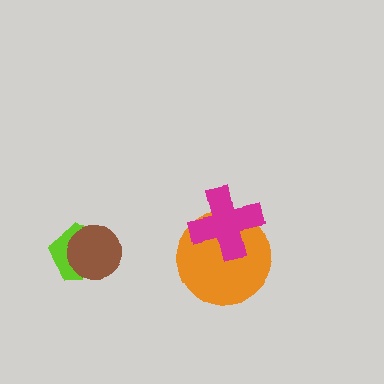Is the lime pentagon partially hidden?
Yes, it is partially covered by another shape.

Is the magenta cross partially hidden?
No, no other shape covers it.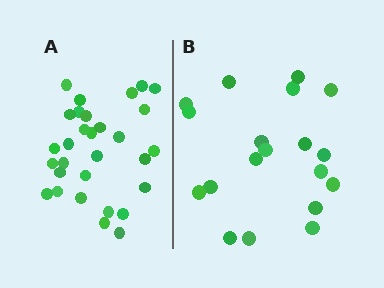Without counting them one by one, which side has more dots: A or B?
Region A (the left region) has more dots.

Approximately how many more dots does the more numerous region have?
Region A has roughly 12 or so more dots than region B.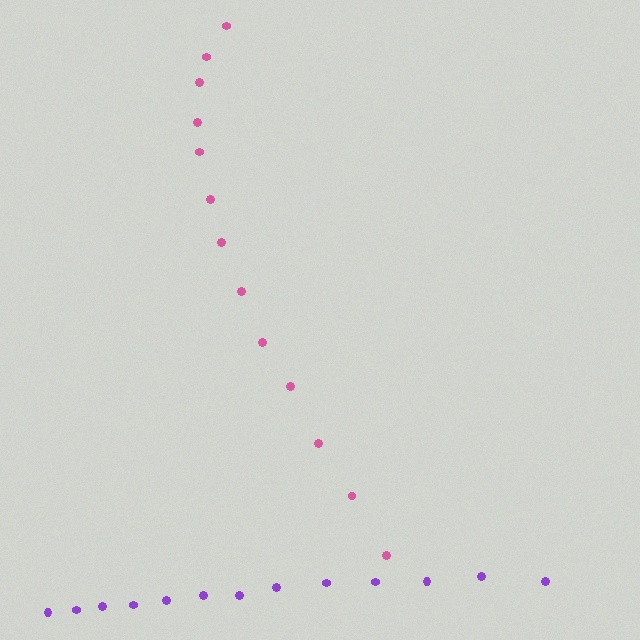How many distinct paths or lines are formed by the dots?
There are 2 distinct paths.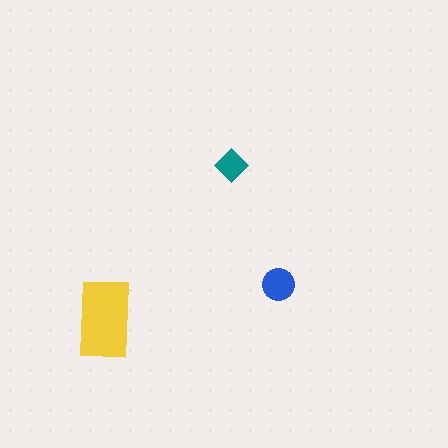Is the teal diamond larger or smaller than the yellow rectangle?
Smaller.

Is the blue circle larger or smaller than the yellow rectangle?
Smaller.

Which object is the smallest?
The teal diamond.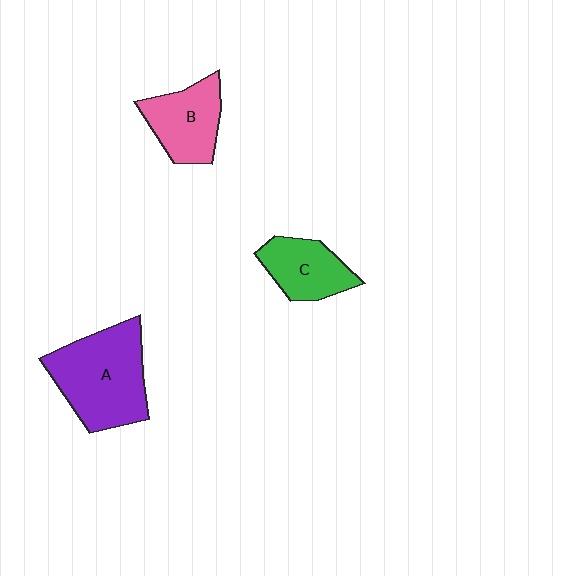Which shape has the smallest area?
Shape C (green).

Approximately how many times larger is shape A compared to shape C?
Approximately 1.8 times.